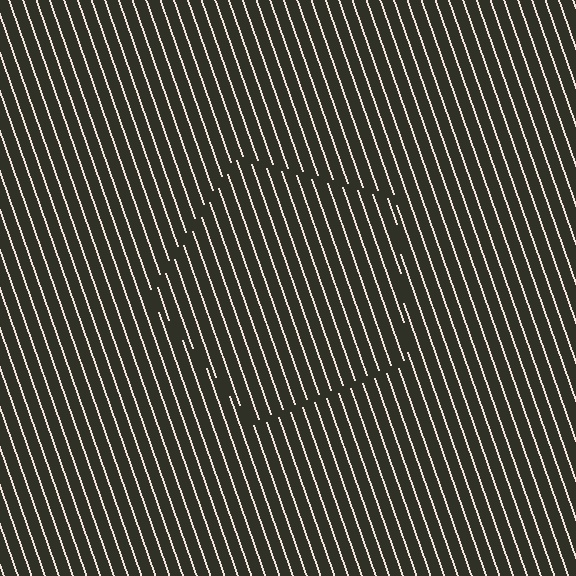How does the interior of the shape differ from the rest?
The interior of the shape contains the same grating, shifted by half a period — the contour is defined by the phase discontinuity where line-ends from the inner and outer gratings abut.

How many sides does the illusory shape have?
5 sides — the line-ends trace a pentagon.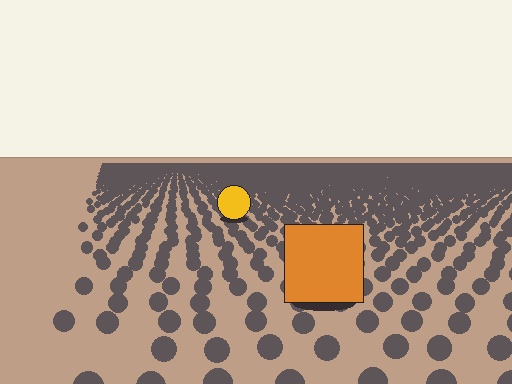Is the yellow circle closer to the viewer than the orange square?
No. The orange square is closer — you can tell from the texture gradient: the ground texture is coarser near it.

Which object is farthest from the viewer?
The yellow circle is farthest from the viewer. It appears smaller and the ground texture around it is denser.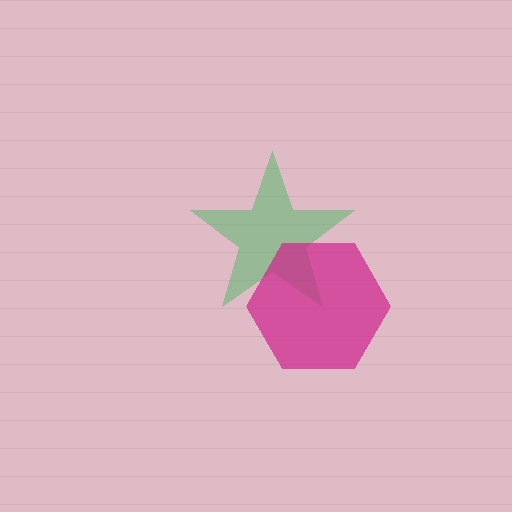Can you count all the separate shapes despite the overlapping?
Yes, there are 2 separate shapes.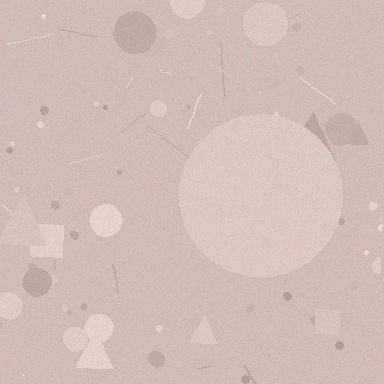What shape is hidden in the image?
A circle is hidden in the image.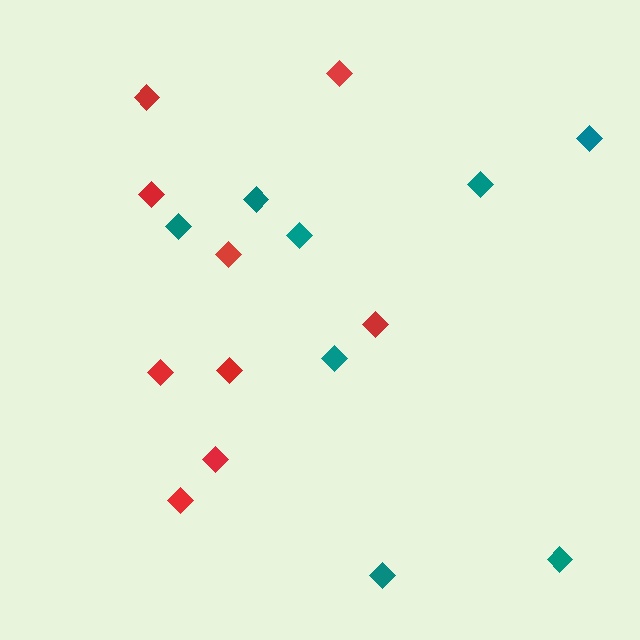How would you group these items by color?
There are 2 groups: one group of teal diamonds (8) and one group of red diamonds (9).